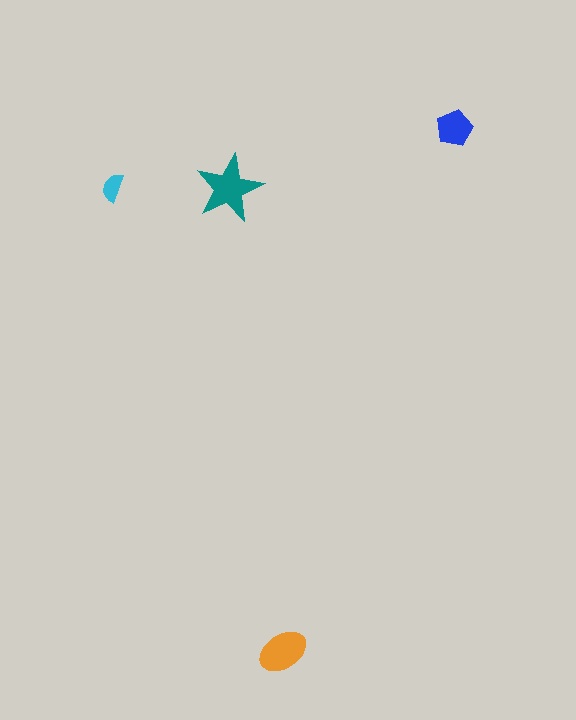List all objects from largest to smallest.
The teal star, the orange ellipse, the blue pentagon, the cyan semicircle.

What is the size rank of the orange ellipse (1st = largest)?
2nd.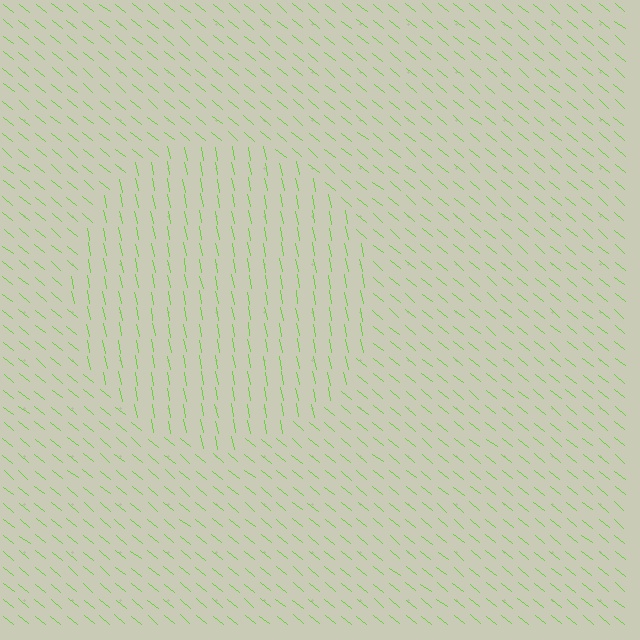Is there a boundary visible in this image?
Yes, there is a texture boundary formed by a change in line orientation.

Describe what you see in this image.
The image is filled with small lime line segments. A circle region in the image has lines oriented differently from the surrounding lines, creating a visible texture boundary.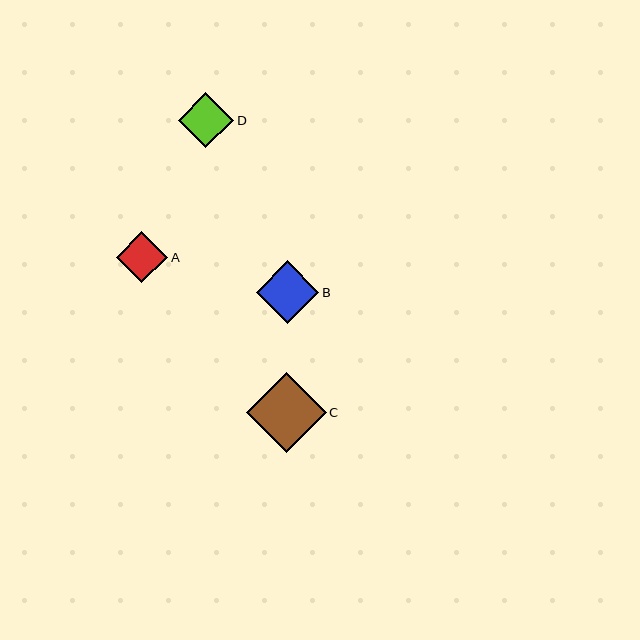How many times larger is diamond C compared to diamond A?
Diamond C is approximately 1.6 times the size of diamond A.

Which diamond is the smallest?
Diamond A is the smallest with a size of approximately 52 pixels.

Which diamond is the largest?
Diamond C is the largest with a size of approximately 80 pixels.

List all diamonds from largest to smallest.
From largest to smallest: C, B, D, A.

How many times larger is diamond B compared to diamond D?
Diamond B is approximately 1.1 times the size of diamond D.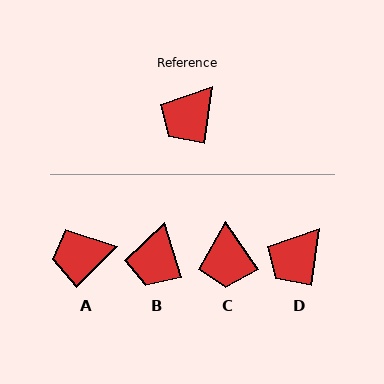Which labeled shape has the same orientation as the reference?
D.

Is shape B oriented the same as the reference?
No, it is off by about 25 degrees.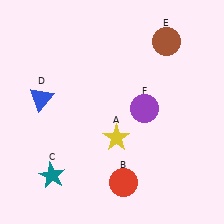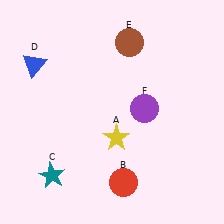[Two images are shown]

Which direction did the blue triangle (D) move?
The blue triangle (D) moved up.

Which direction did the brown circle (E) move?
The brown circle (E) moved left.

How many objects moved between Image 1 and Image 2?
2 objects moved between the two images.